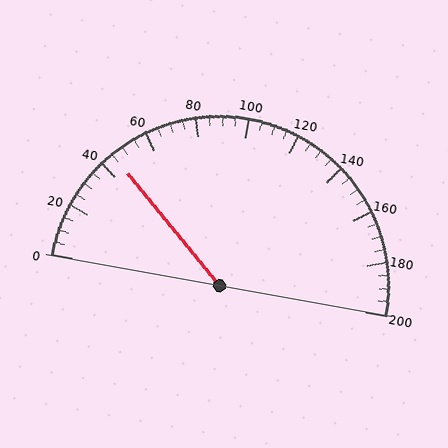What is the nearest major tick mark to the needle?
The nearest major tick mark is 40.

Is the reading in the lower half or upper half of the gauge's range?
The reading is in the lower half of the range (0 to 200).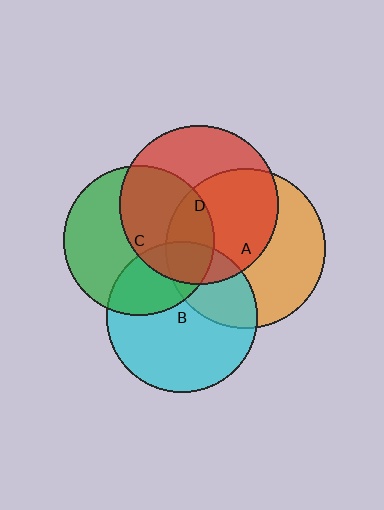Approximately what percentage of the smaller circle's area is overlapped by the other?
Approximately 30%.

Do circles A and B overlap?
Yes.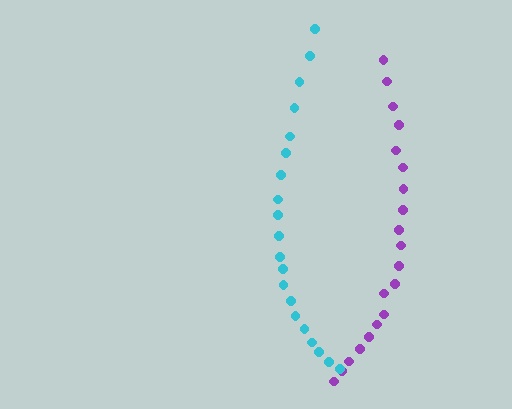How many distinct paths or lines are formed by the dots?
There are 2 distinct paths.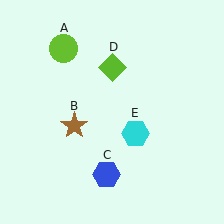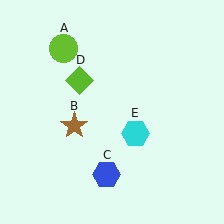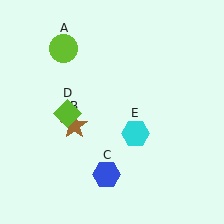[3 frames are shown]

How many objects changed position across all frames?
1 object changed position: lime diamond (object D).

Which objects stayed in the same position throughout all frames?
Lime circle (object A) and brown star (object B) and blue hexagon (object C) and cyan hexagon (object E) remained stationary.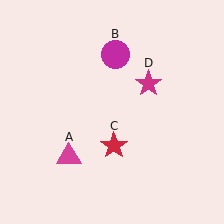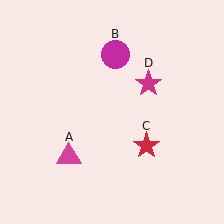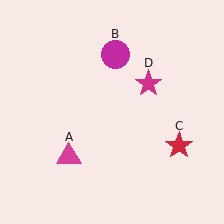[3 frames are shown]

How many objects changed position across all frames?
1 object changed position: red star (object C).